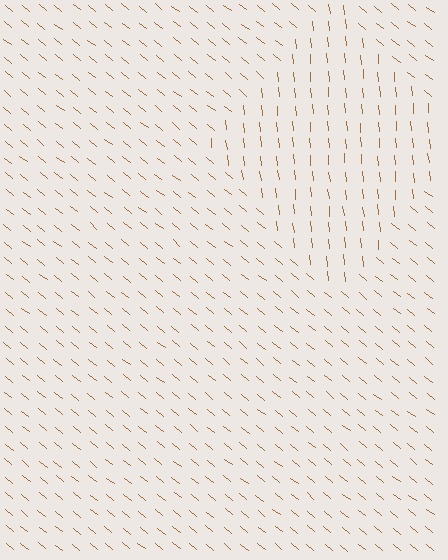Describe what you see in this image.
The image is filled with small brown line segments. A diamond region in the image has lines oriented differently from the surrounding lines, creating a visible texture boundary.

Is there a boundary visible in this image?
Yes, there is a texture boundary formed by a change in line orientation.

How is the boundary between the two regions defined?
The boundary is defined purely by a change in line orientation (approximately 45 degrees difference). All lines are the same color and thickness.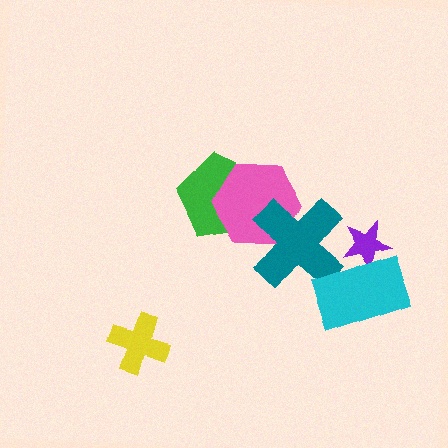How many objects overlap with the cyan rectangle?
2 objects overlap with the cyan rectangle.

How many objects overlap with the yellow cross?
0 objects overlap with the yellow cross.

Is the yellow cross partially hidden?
No, no other shape covers it.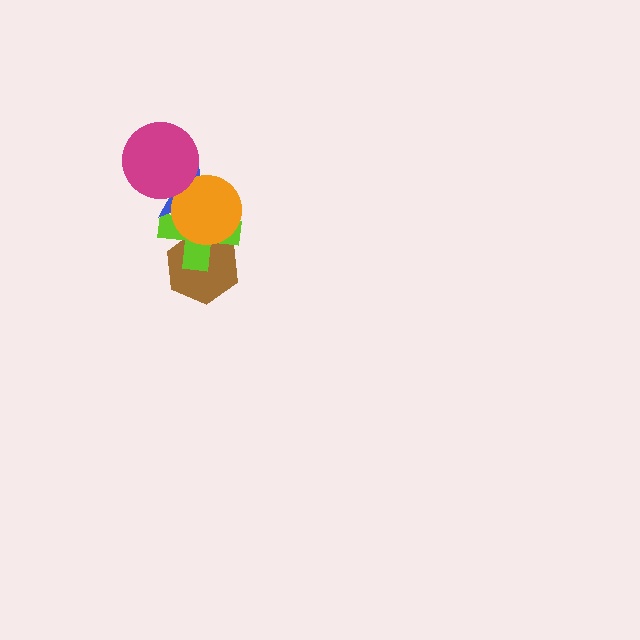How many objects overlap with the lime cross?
3 objects overlap with the lime cross.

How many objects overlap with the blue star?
3 objects overlap with the blue star.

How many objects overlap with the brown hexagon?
2 objects overlap with the brown hexagon.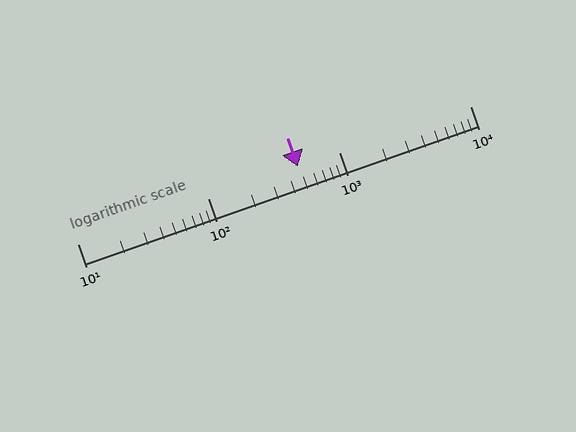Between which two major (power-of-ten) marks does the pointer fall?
The pointer is between 100 and 1000.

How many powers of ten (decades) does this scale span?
The scale spans 3 decades, from 10 to 10000.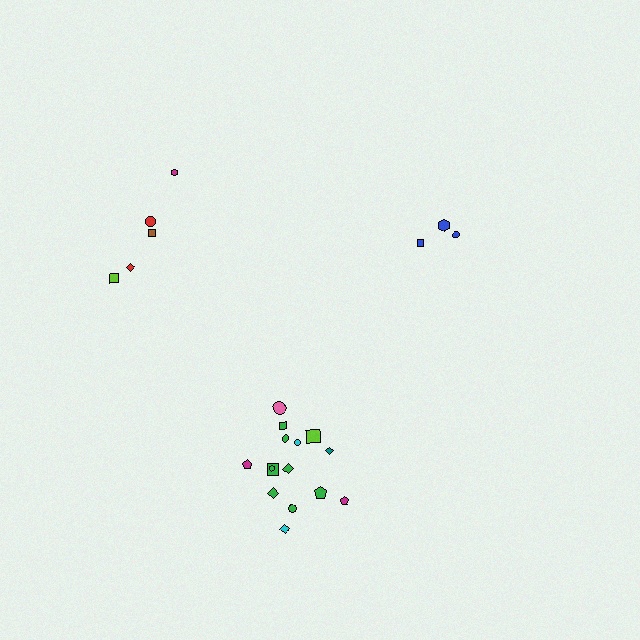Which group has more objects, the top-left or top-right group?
The top-left group.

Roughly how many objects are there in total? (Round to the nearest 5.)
Roughly 25 objects in total.